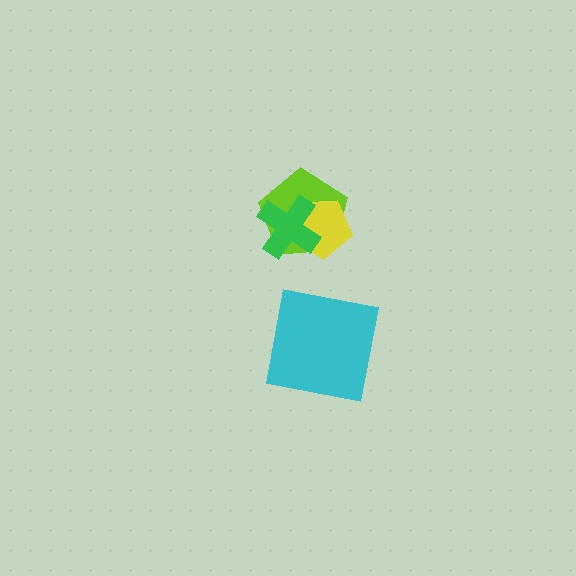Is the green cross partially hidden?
No, no other shape covers it.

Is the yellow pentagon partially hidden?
Yes, it is partially covered by another shape.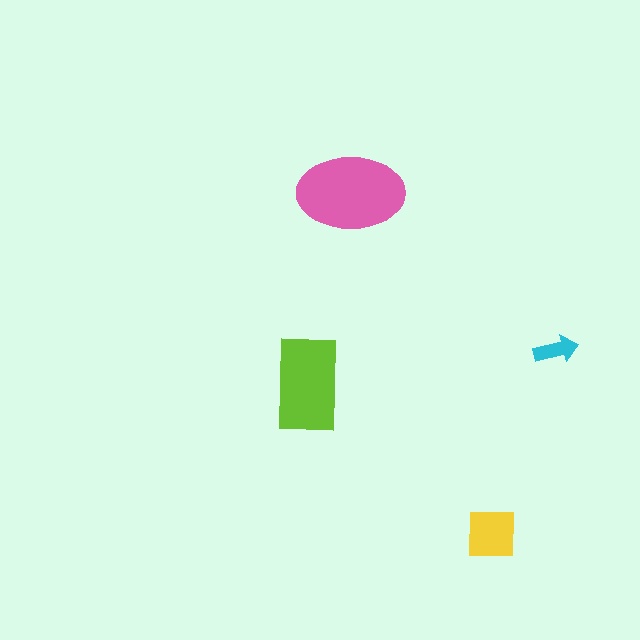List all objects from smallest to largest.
The cyan arrow, the yellow square, the lime rectangle, the pink ellipse.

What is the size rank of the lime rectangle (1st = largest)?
2nd.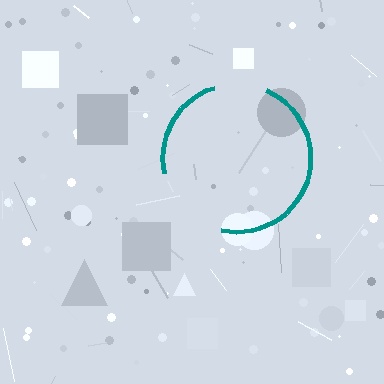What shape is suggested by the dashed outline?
The dashed outline suggests a circle.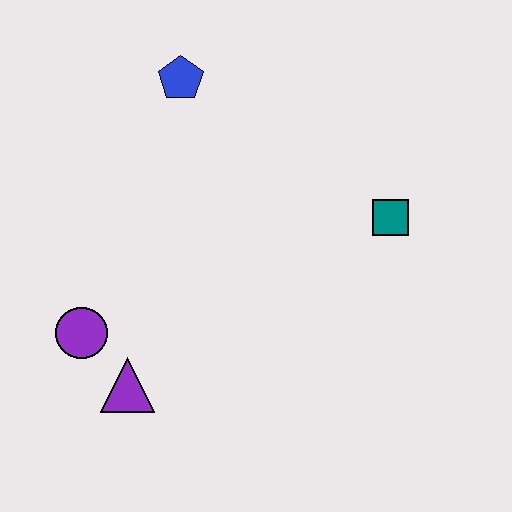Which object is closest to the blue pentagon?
The teal square is closest to the blue pentagon.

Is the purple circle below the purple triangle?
No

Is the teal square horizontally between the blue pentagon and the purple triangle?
No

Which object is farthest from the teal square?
The purple circle is farthest from the teal square.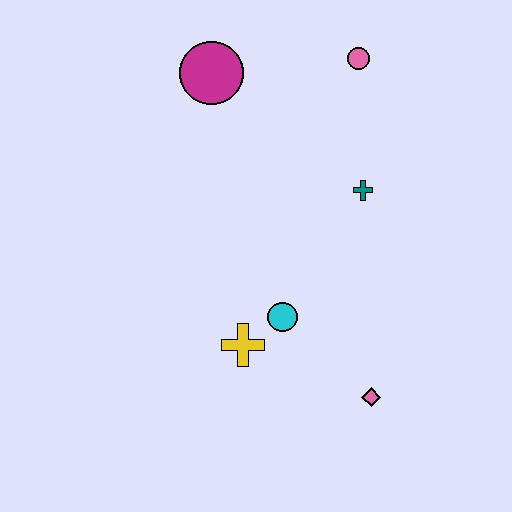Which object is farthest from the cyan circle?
The pink circle is farthest from the cyan circle.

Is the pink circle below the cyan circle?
No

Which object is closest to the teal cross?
The pink circle is closest to the teal cross.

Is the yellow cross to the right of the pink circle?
No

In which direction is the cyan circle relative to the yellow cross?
The cyan circle is to the right of the yellow cross.